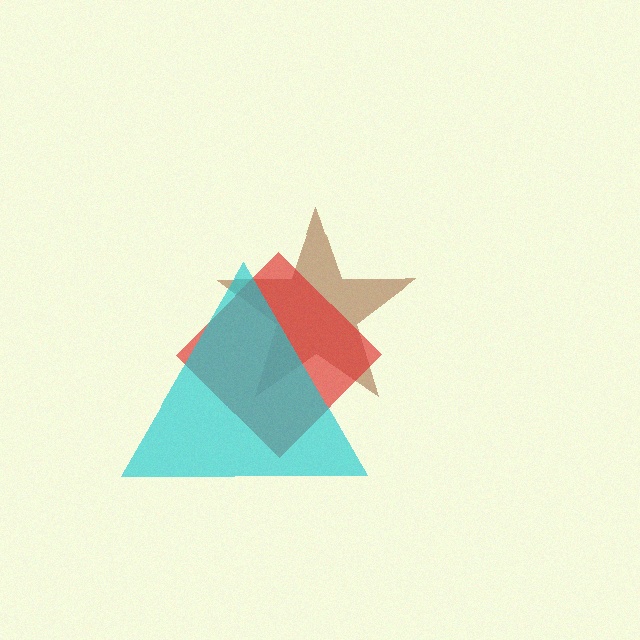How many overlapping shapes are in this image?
There are 3 overlapping shapes in the image.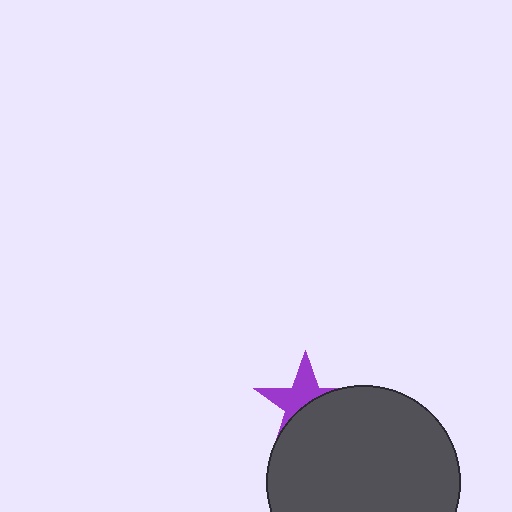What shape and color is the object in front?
The object in front is a dark gray circle.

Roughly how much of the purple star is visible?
About half of it is visible (roughly 48%).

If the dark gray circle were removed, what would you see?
You would see the complete purple star.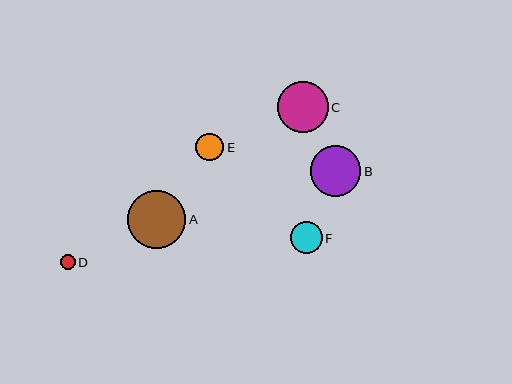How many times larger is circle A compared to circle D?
Circle A is approximately 3.8 times the size of circle D.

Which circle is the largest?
Circle A is the largest with a size of approximately 58 pixels.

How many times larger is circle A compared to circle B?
Circle A is approximately 1.1 times the size of circle B.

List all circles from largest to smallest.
From largest to smallest: A, C, B, F, E, D.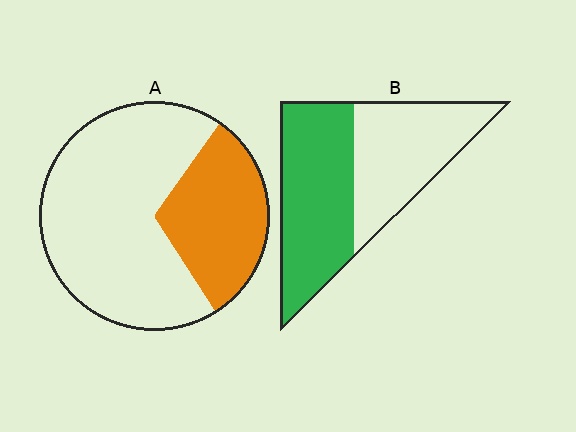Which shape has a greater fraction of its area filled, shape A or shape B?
Shape B.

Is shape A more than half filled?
No.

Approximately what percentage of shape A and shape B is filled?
A is approximately 30% and B is approximately 55%.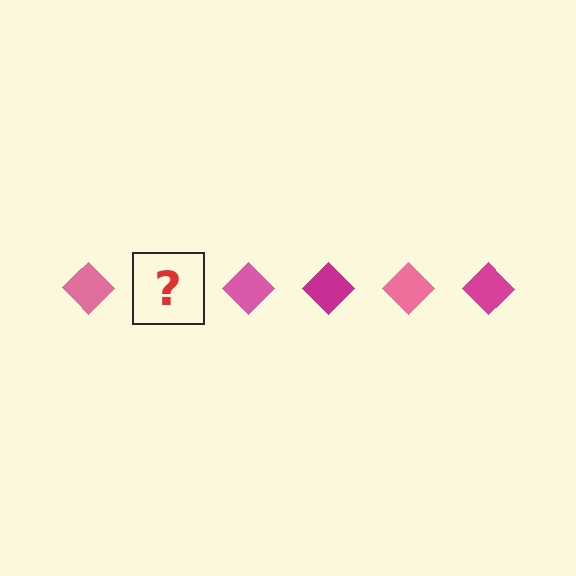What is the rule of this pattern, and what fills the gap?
The rule is that the pattern cycles through pink, magenta diamonds. The gap should be filled with a magenta diamond.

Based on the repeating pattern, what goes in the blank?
The blank should be a magenta diamond.